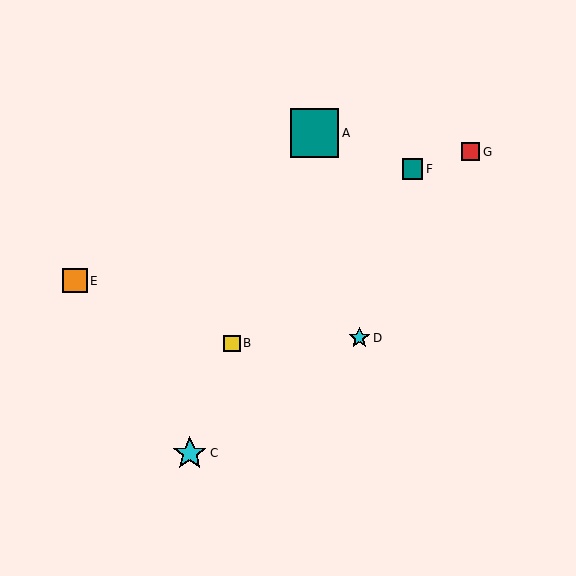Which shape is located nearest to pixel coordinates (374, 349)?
The cyan star (labeled D) at (359, 338) is nearest to that location.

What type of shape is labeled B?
Shape B is a yellow square.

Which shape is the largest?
The teal square (labeled A) is the largest.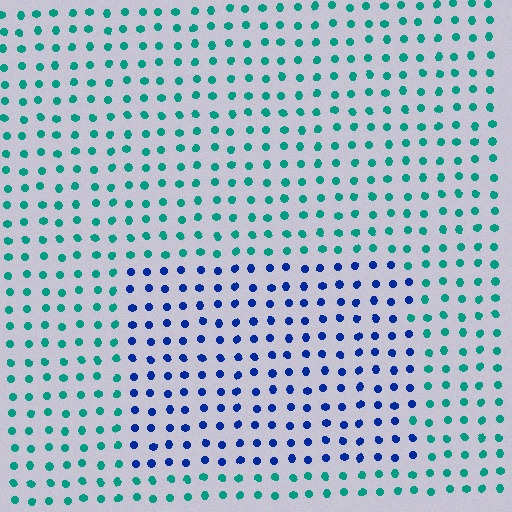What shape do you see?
I see a rectangle.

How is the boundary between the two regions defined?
The boundary is defined purely by a slight shift in hue (about 54 degrees). Spacing, size, and orientation are identical on both sides.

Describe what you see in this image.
The image is filled with small teal elements in a uniform arrangement. A rectangle-shaped region is visible where the elements are tinted to a slightly different hue, forming a subtle color boundary.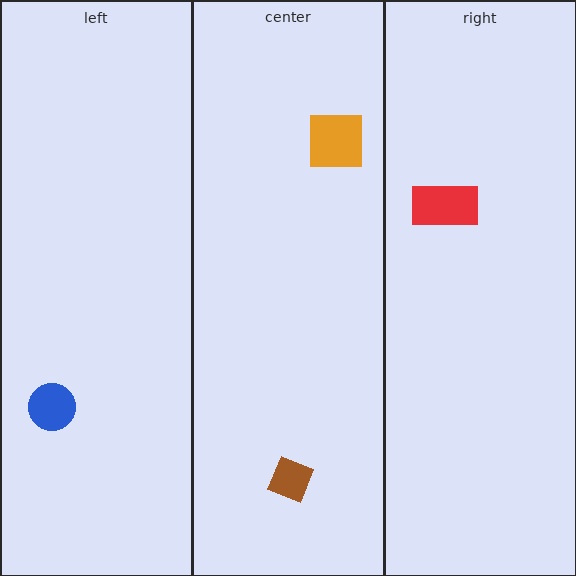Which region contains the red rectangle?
The right region.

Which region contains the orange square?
The center region.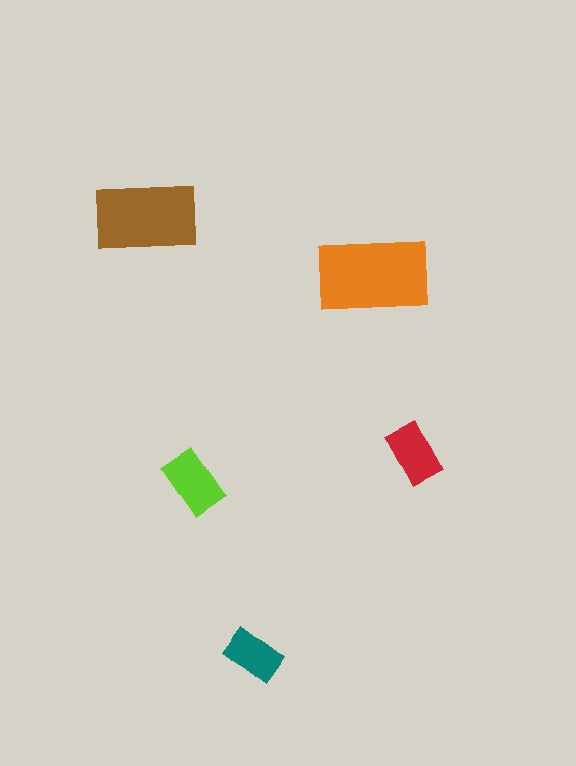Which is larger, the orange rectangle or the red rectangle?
The orange one.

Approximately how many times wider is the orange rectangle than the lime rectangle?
About 2 times wider.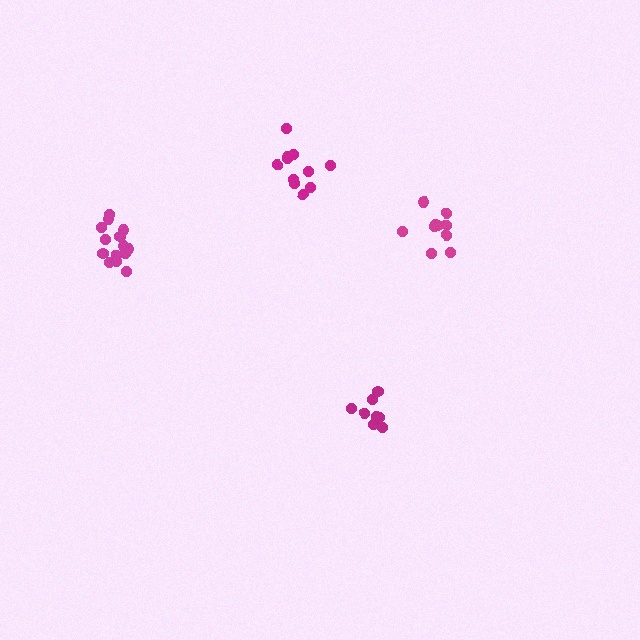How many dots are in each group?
Group 1: 9 dots, Group 2: 14 dots, Group 3: 11 dots, Group 4: 10 dots (44 total).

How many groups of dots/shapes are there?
There are 4 groups.